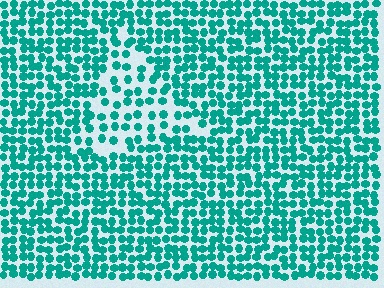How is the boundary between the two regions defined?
The boundary is defined by a change in element density (approximately 1.8x ratio). All elements are the same color, size, and shape.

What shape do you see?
I see a triangle.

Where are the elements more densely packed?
The elements are more densely packed outside the triangle boundary.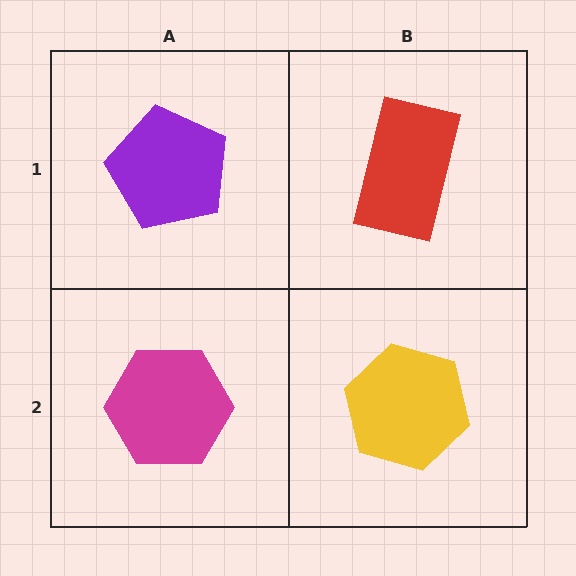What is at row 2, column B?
A yellow hexagon.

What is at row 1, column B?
A red rectangle.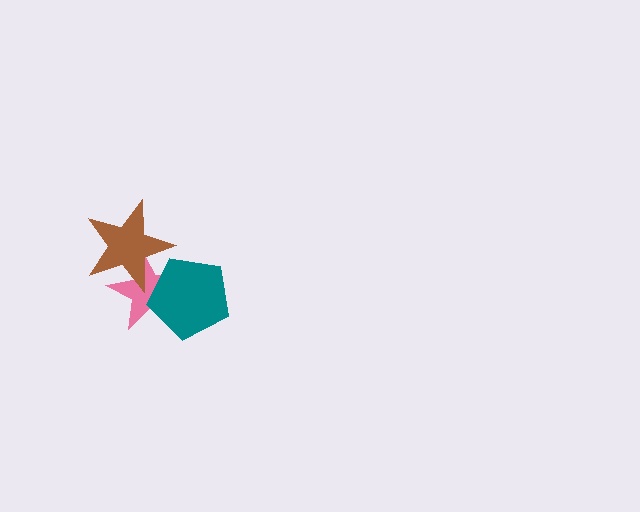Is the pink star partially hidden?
Yes, it is partially covered by another shape.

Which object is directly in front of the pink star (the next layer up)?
The brown star is directly in front of the pink star.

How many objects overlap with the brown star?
2 objects overlap with the brown star.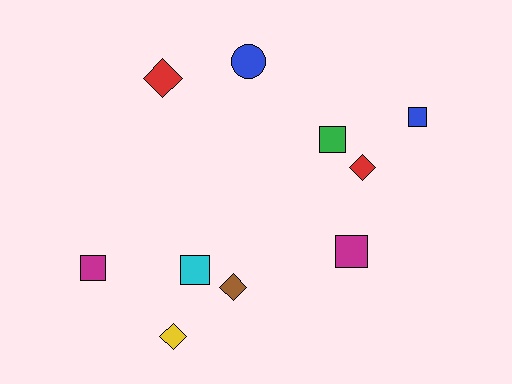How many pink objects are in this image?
There are no pink objects.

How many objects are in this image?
There are 10 objects.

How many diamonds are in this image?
There are 4 diamonds.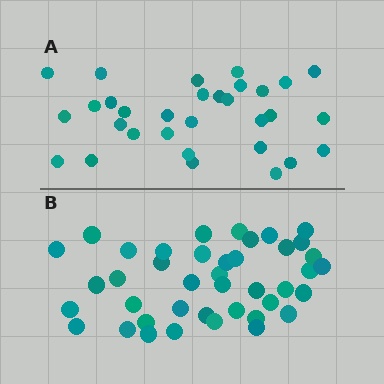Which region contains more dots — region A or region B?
Region B (the bottom region) has more dots.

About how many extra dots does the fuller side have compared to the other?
Region B has roughly 10 or so more dots than region A.